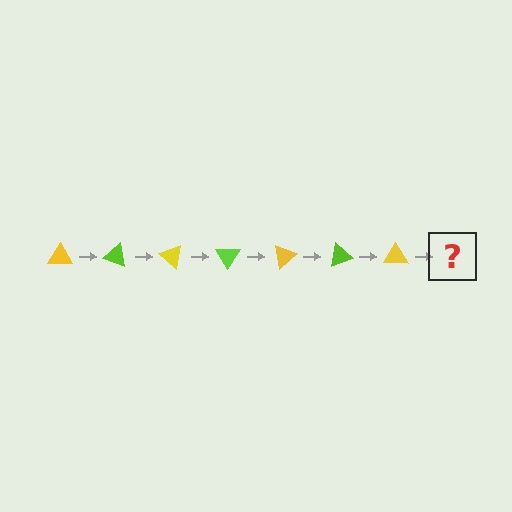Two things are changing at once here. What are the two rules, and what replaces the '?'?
The two rules are that it rotates 20 degrees each step and the color cycles through yellow and lime. The '?' should be a lime triangle, rotated 140 degrees from the start.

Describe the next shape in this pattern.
It should be a lime triangle, rotated 140 degrees from the start.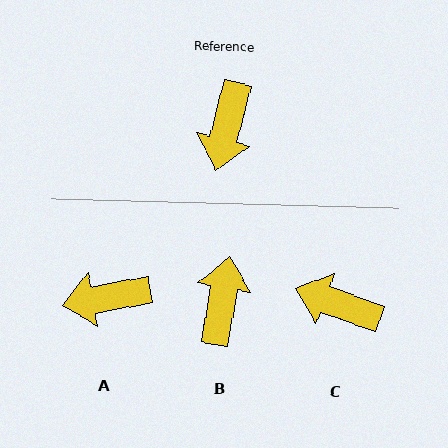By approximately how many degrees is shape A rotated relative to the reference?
Approximately 66 degrees clockwise.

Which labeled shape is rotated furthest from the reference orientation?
B, about 176 degrees away.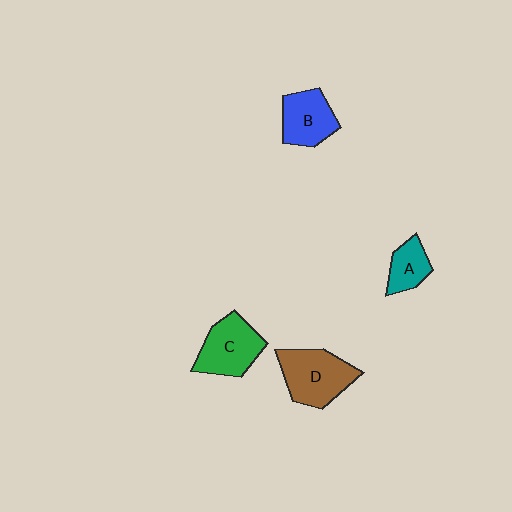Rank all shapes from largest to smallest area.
From largest to smallest: D (brown), C (green), B (blue), A (teal).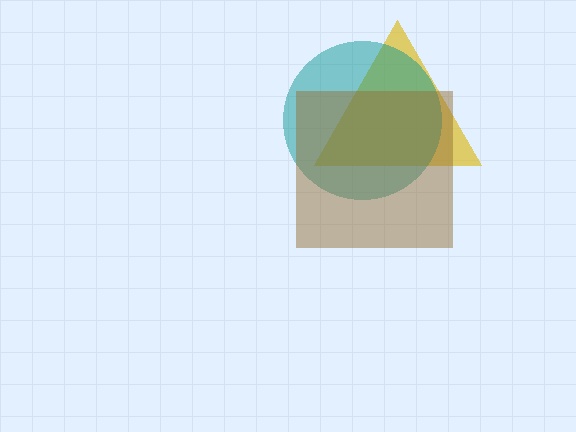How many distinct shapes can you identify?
There are 3 distinct shapes: a yellow triangle, a teal circle, a brown square.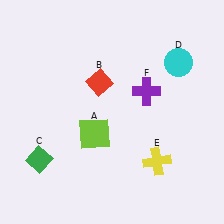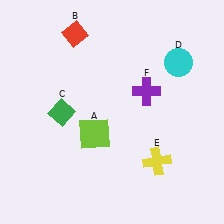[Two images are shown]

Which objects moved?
The objects that moved are: the red diamond (B), the green diamond (C).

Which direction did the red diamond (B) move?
The red diamond (B) moved up.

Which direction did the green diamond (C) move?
The green diamond (C) moved up.